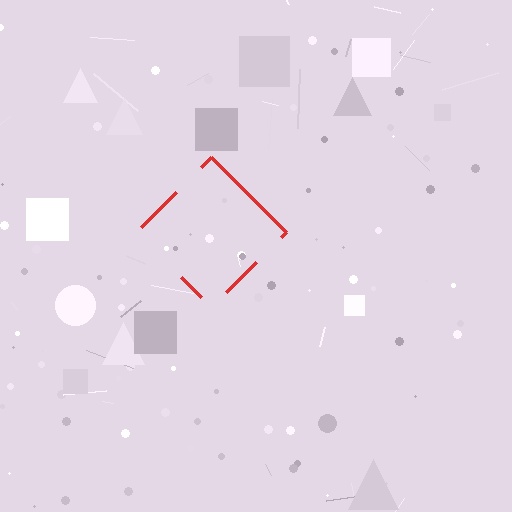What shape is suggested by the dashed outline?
The dashed outline suggests a diamond.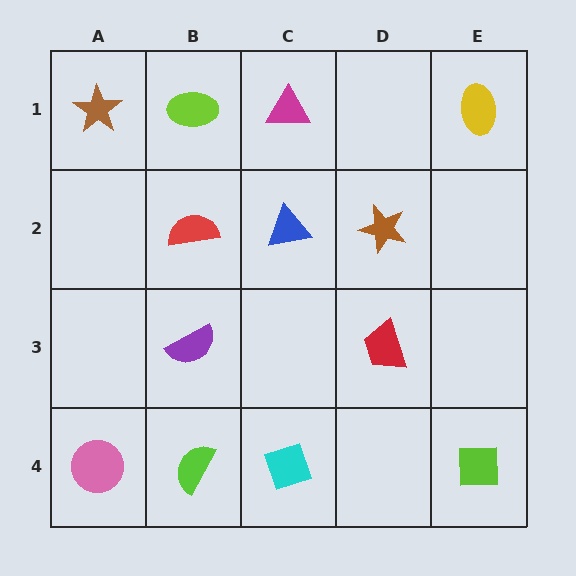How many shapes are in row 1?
4 shapes.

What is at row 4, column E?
A lime square.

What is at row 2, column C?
A blue triangle.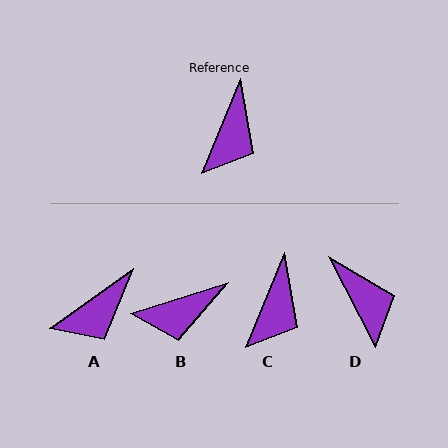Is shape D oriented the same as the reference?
No, it is off by about 50 degrees.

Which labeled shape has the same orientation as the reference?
C.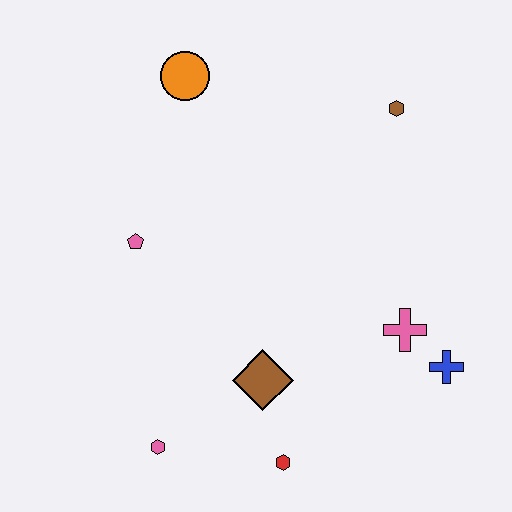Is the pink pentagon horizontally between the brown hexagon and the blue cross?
No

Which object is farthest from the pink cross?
The orange circle is farthest from the pink cross.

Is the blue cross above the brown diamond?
Yes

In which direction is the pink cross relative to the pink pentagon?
The pink cross is to the right of the pink pentagon.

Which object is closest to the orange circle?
The pink pentagon is closest to the orange circle.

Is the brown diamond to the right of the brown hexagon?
No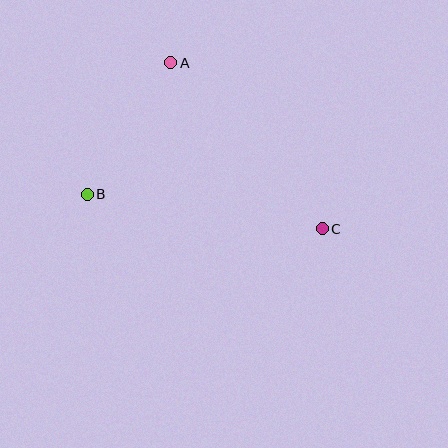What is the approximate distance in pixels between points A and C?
The distance between A and C is approximately 225 pixels.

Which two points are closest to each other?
Points A and B are closest to each other.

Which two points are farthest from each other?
Points B and C are farthest from each other.